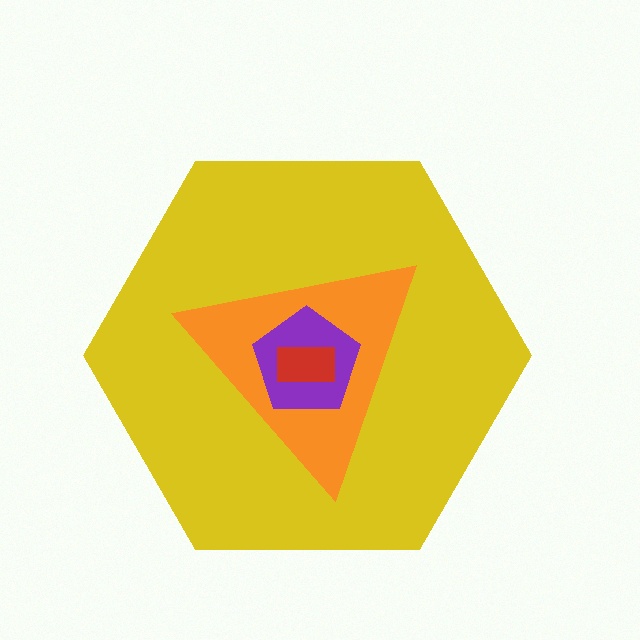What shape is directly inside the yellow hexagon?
The orange triangle.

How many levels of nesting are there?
4.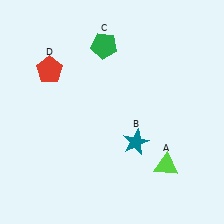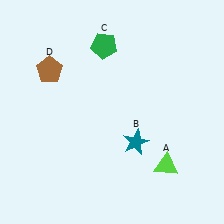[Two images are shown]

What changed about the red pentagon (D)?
In Image 1, D is red. In Image 2, it changed to brown.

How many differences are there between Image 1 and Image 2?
There is 1 difference between the two images.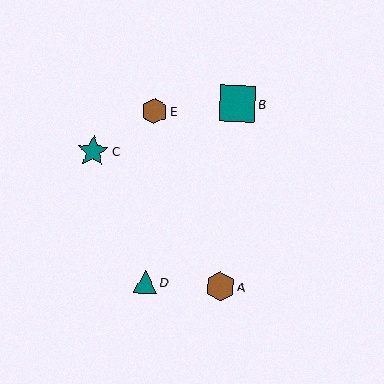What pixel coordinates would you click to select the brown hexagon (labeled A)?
Click at (220, 287) to select the brown hexagon A.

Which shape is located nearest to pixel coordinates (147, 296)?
The teal triangle (labeled D) at (145, 282) is nearest to that location.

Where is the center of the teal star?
The center of the teal star is at (93, 151).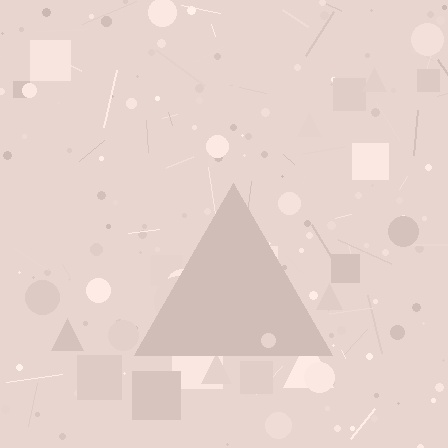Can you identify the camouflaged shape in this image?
The camouflaged shape is a triangle.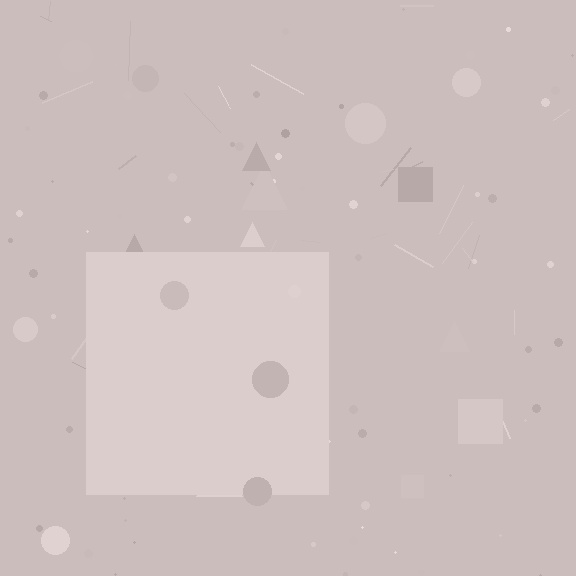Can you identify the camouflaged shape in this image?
The camouflaged shape is a square.